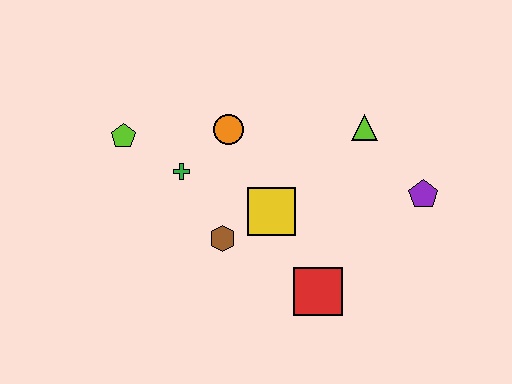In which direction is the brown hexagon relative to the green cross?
The brown hexagon is below the green cross.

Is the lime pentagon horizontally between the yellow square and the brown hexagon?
No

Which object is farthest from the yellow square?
The lime pentagon is farthest from the yellow square.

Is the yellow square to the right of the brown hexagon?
Yes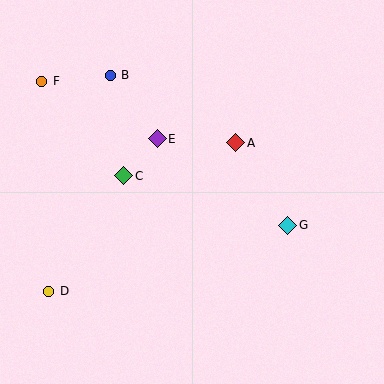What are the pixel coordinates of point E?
Point E is at (157, 139).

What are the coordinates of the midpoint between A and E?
The midpoint between A and E is at (197, 141).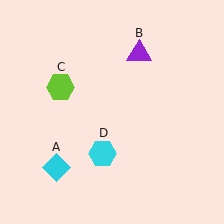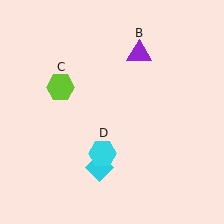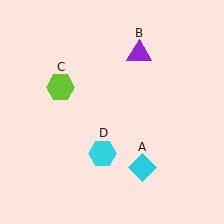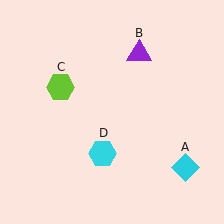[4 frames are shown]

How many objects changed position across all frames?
1 object changed position: cyan diamond (object A).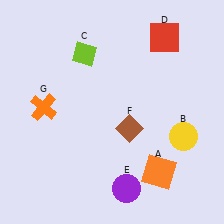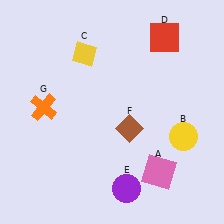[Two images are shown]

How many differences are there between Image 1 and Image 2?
There are 2 differences between the two images.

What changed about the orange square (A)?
In Image 1, A is orange. In Image 2, it changed to pink.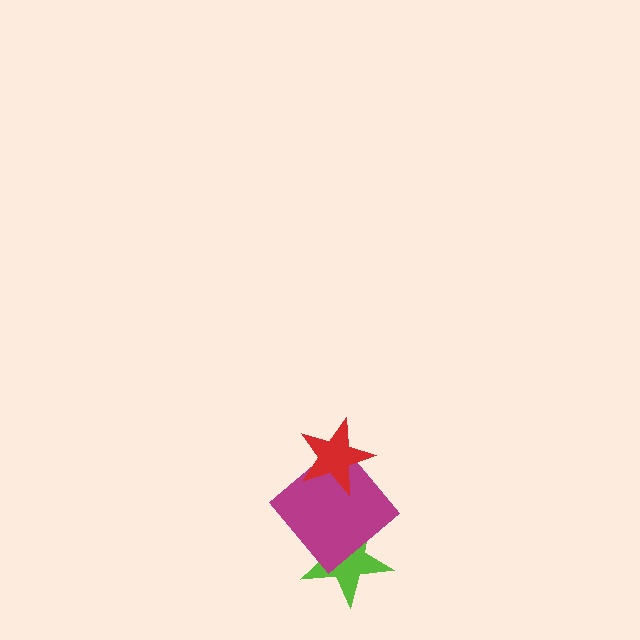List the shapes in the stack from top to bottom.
From top to bottom: the red star, the magenta diamond, the lime star.